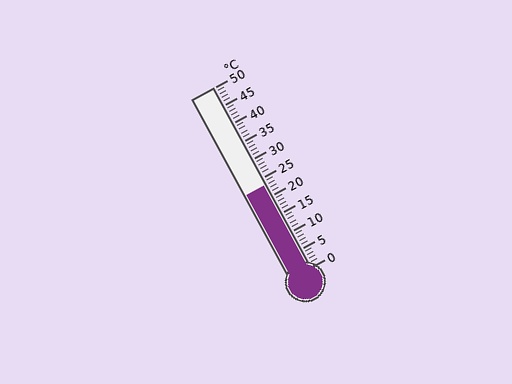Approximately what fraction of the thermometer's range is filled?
The thermometer is filled to approximately 45% of its range.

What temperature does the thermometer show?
The thermometer shows approximately 23°C.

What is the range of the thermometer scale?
The thermometer scale ranges from 0°C to 50°C.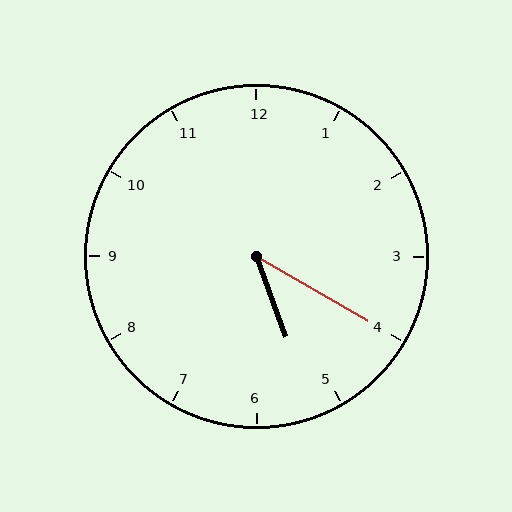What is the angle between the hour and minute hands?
Approximately 40 degrees.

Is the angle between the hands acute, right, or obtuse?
It is acute.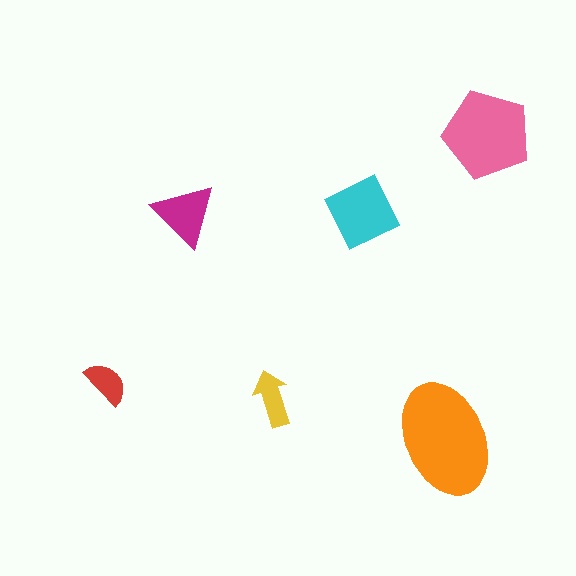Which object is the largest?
The orange ellipse.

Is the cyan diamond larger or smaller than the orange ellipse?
Smaller.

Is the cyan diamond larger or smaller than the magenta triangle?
Larger.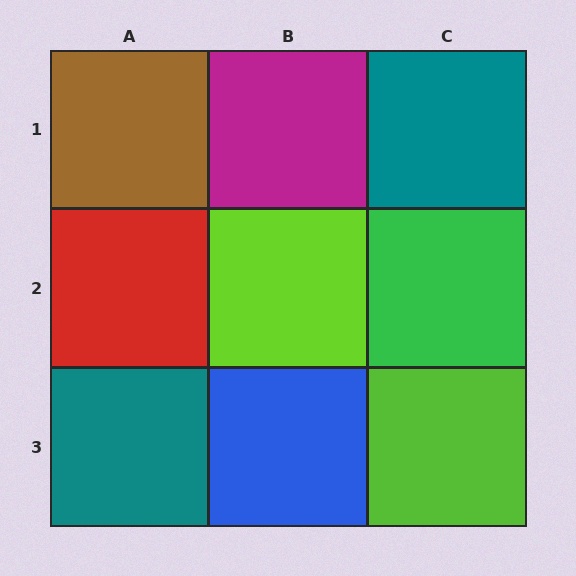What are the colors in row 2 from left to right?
Red, lime, green.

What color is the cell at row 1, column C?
Teal.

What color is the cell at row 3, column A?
Teal.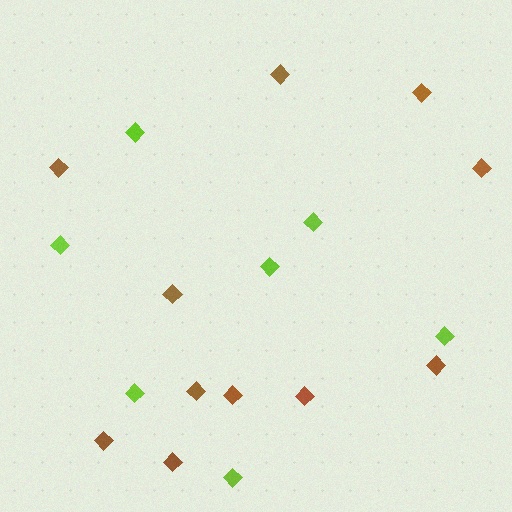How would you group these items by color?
There are 2 groups: one group of brown diamonds (11) and one group of lime diamonds (7).